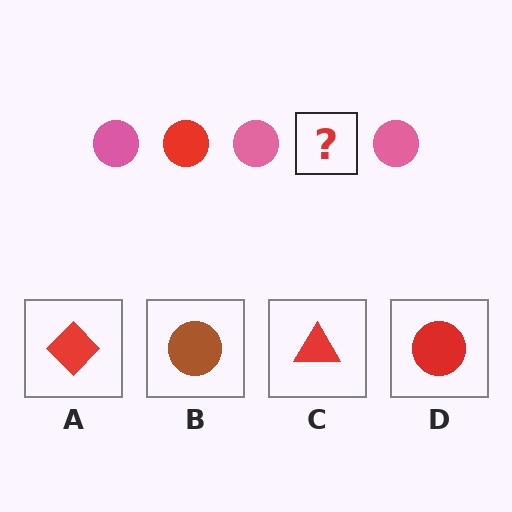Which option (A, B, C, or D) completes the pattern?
D.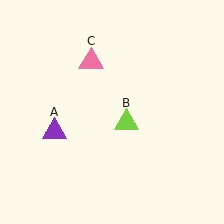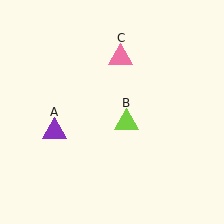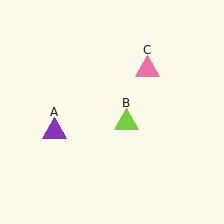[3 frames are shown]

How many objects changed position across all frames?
1 object changed position: pink triangle (object C).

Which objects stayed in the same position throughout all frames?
Purple triangle (object A) and lime triangle (object B) remained stationary.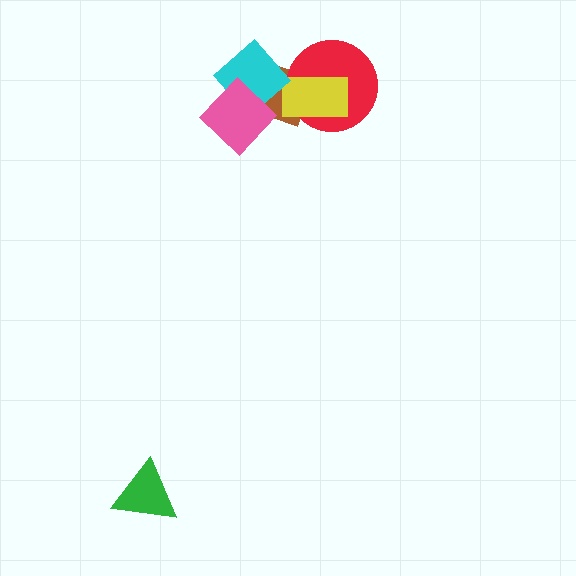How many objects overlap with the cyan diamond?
2 objects overlap with the cyan diamond.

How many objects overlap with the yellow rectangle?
2 objects overlap with the yellow rectangle.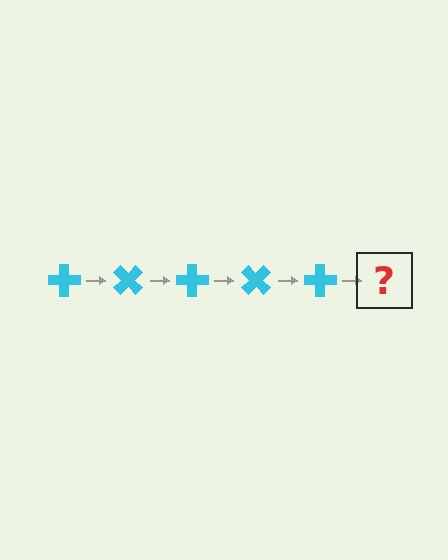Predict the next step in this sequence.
The next step is a cyan cross rotated 225 degrees.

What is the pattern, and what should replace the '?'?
The pattern is that the cross rotates 45 degrees each step. The '?' should be a cyan cross rotated 225 degrees.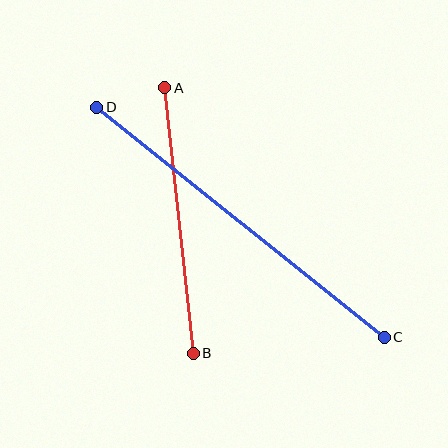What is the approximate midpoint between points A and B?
The midpoint is at approximately (179, 220) pixels.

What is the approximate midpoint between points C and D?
The midpoint is at approximately (241, 222) pixels.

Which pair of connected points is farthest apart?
Points C and D are farthest apart.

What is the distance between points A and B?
The distance is approximately 267 pixels.